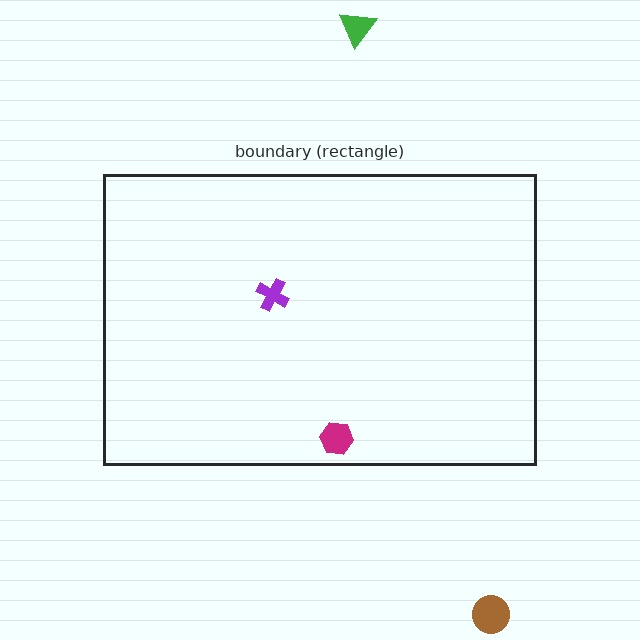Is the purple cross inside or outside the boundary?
Inside.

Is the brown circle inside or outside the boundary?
Outside.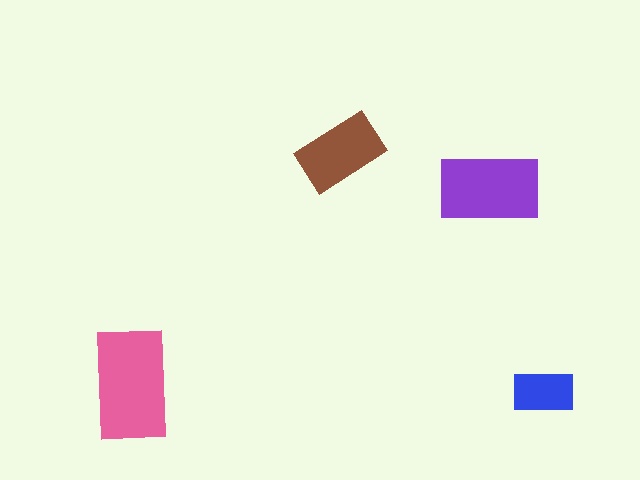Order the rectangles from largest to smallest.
the pink one, the purple one, the brown one, the blue one.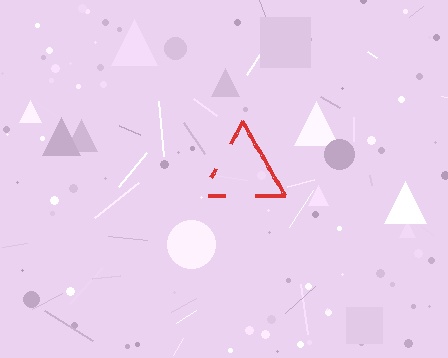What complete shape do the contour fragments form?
The contour fragments form a triangle.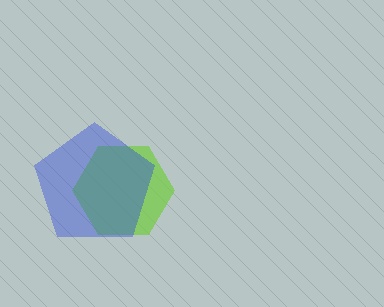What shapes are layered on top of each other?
The layered shapes are: a lime hexagon, a blue pentagon.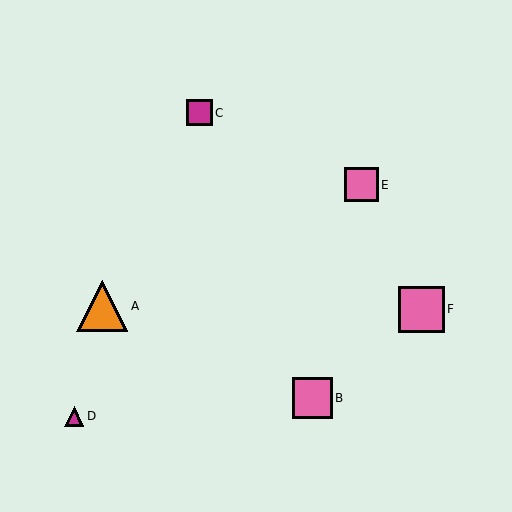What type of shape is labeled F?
Shape F is a pink square.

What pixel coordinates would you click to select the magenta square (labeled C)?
Click at (199, 113) to select the magenta square C.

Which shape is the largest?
The orange triangle (labeled A) is the largest.